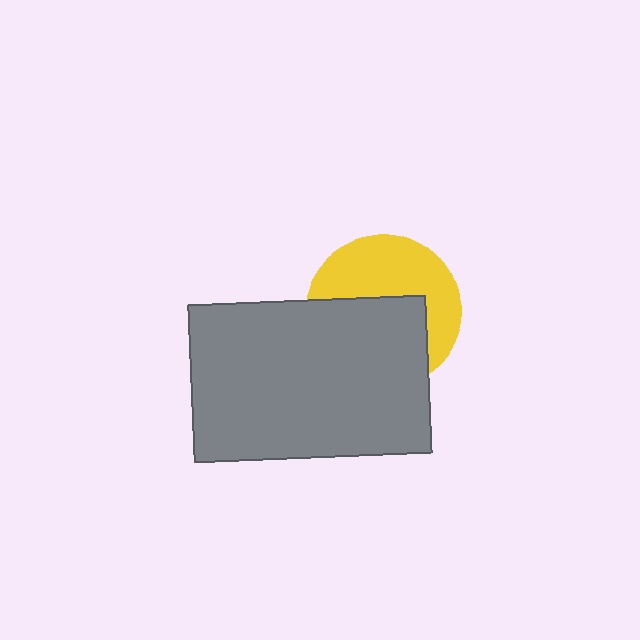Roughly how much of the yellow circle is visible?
About half of it is visible (roughly 49%).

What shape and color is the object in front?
The object in front is a gray rectangle.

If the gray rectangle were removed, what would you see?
You would see the complete yellow circle.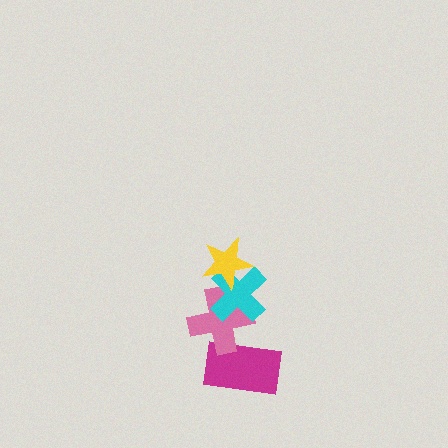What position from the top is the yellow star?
The yellow star is 1st from the top.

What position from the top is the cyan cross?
The cyan cross is 2nd from the top.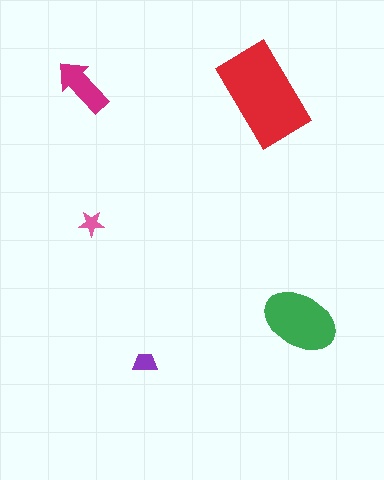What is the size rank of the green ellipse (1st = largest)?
2nd.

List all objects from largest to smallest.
The red rectangle, the green ellipse, the magenta arrow, the purple trapezoid, the pink star.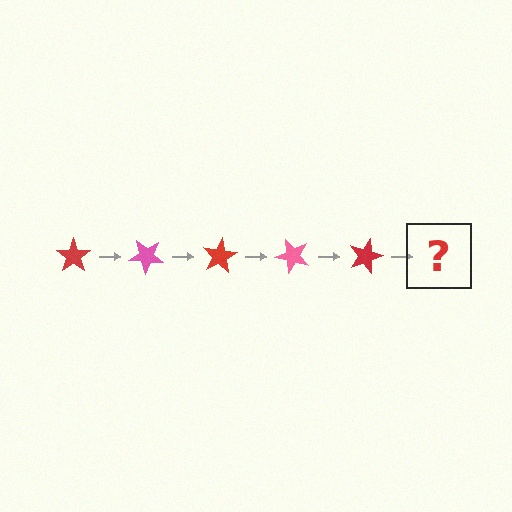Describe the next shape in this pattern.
It should be a pink star, rotated 200 degrees from the start.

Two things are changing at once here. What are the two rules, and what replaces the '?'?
The two rules are that it rotates 40 degrees each step and the color cycles through red and pink. The '?' should be a pink star, rotated 200 degrees from the start.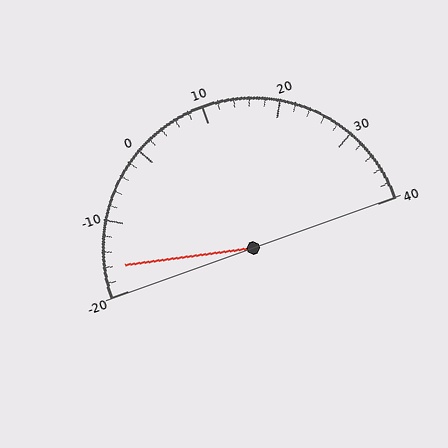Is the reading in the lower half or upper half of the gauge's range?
The reading is in the lower half of the range (-20 to 40).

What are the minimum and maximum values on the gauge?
The gauge ranges from -20 to 40.